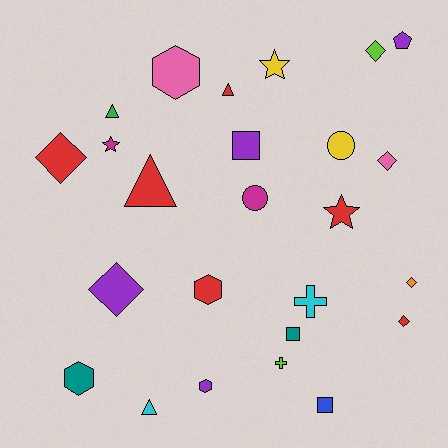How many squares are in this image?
There are 3 squares.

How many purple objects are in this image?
There are 4 purple objects.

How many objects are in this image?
There are 25 objects.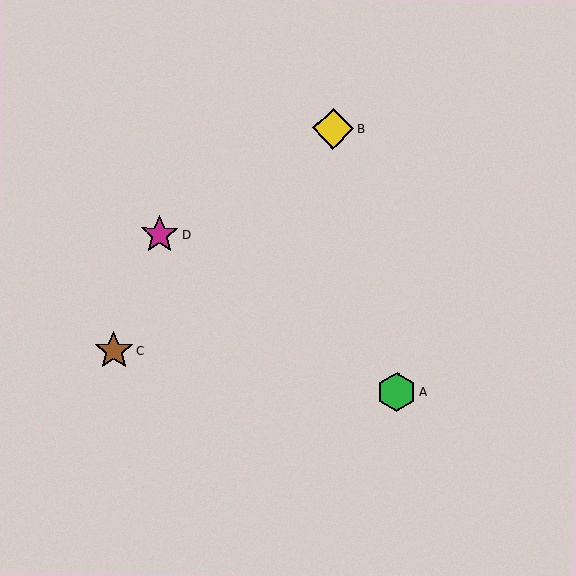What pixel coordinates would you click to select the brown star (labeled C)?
Click at (114, 351) to select the brown star C.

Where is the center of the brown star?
The center of the brown star is at (114, 351).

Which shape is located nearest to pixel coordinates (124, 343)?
The brown star (labeled C) at (114, 351) is nearest to that location.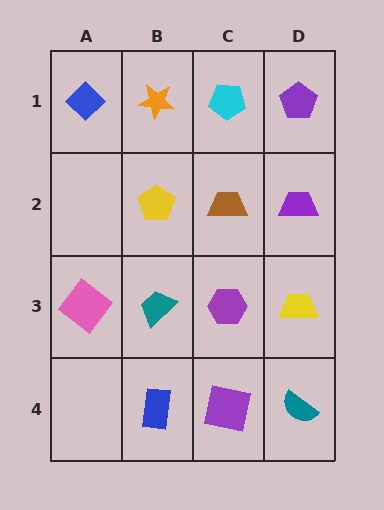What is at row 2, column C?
A brown trapezoid.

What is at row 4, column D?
A teal semicircle.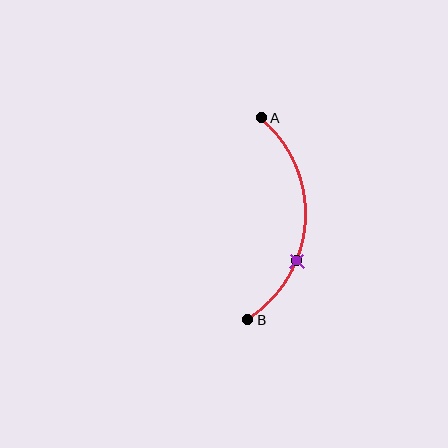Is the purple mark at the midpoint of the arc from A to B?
No. The purple mark lies on the arc but is closer to endpoint B. The arc midpoint would be at the point on the curve equidistant along the arc from both A and B.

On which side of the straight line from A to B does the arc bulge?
The arc bulges to the right of the straight line connecting A and B.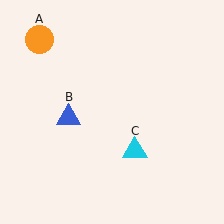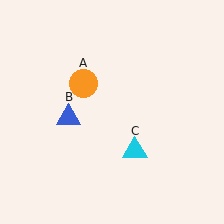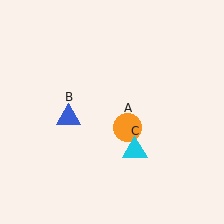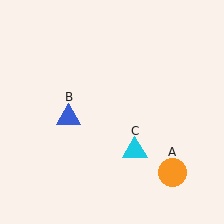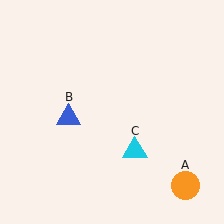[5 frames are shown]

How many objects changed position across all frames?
1 object changed position: orange circle (object A).